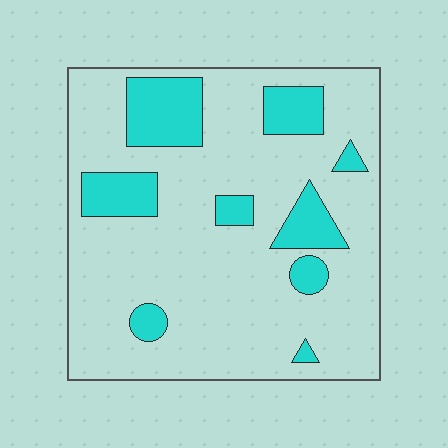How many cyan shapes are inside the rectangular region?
9.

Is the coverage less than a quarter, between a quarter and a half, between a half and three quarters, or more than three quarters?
Less than a quarter.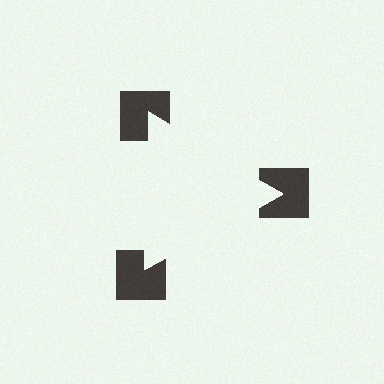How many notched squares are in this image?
There are 3 — one at each vertex of the illusory triangle.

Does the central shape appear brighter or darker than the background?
It typically appears slightly brighter than the background, even though no actual brightness change is drawn.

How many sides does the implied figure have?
3 sides.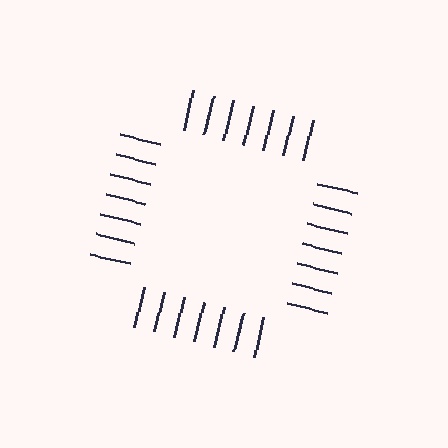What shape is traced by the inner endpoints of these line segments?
An illusory square — the line segments terminate on its edges but no continuous stroke is drawn.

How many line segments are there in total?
28 — 7 along each of the 4 edges.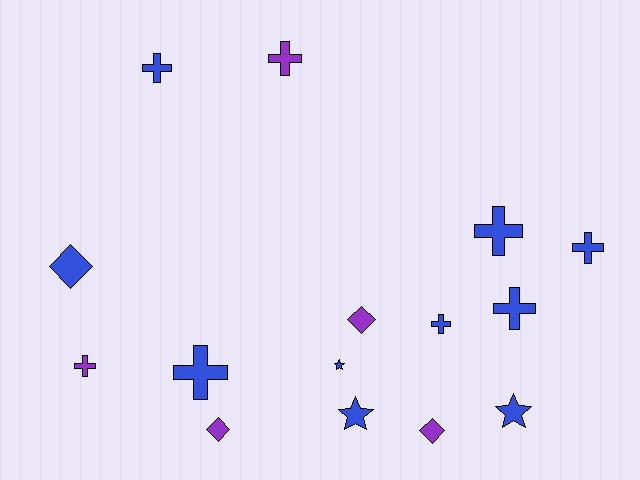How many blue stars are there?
There are 3 blue stars.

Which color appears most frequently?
Blue, with 10 objects.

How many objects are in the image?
There are 15 objects.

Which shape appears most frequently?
Cross, with 8 objects.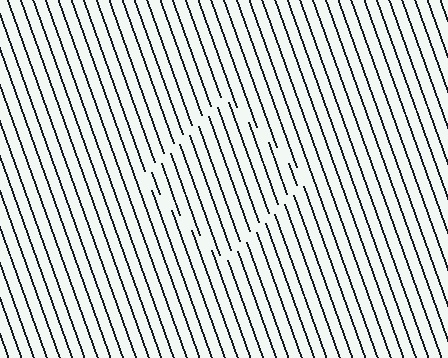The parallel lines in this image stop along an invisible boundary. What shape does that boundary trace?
An illusory square. The interior of the shape contains the same grating, shifted by half a period — the contour is defined by the phase discontinuity where line-ends from the inner and outer gratings abut.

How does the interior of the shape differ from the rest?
The interior of the shape contains the same grating, shifted by half a period — the contour is defined by the phase discontinuity where line-ends from the inner and outer gratings abut.